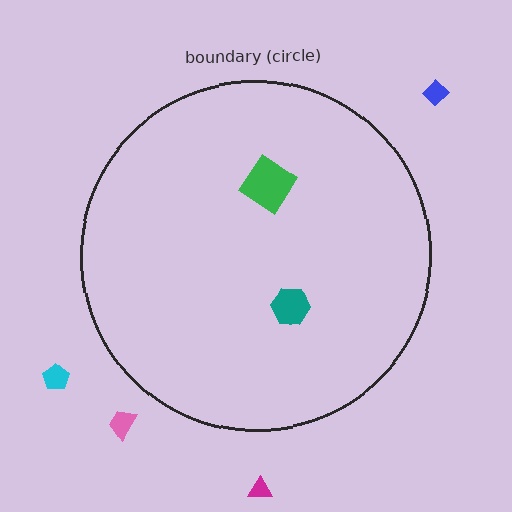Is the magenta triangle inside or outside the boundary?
Outside.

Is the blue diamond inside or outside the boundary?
Outside.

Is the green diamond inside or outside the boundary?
Inside.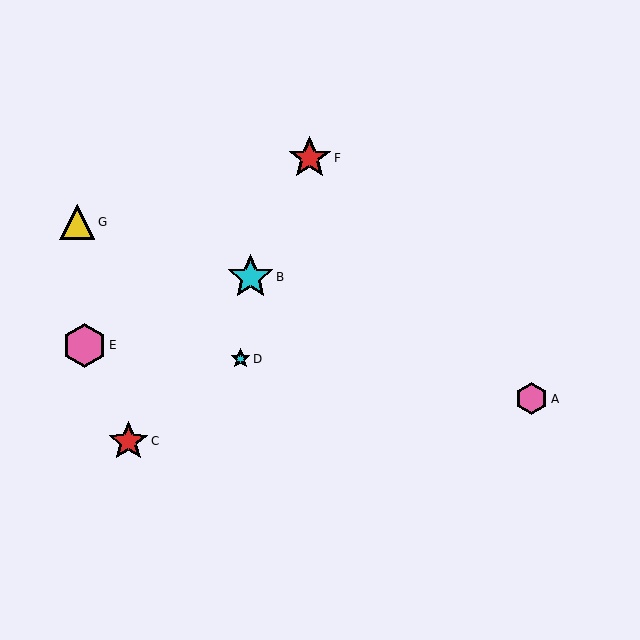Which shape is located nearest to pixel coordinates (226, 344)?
The cyan star (labeled D) at (240, 359) is nearest to that location.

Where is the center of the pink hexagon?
The center of the pink hexagon is at (532, 399).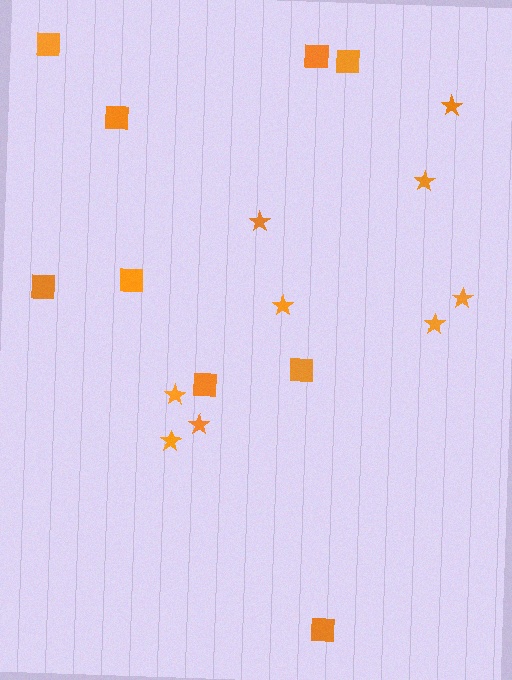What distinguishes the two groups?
There are 2 groups: one group of squares (9) and one group of stars (9).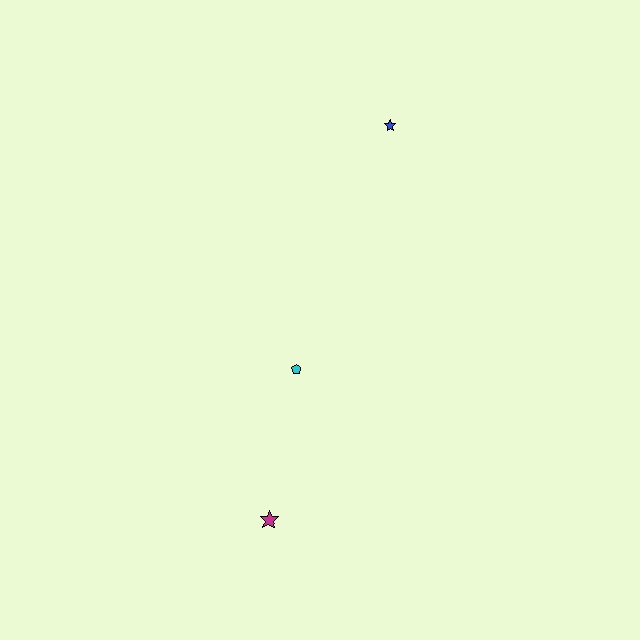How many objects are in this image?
There are 3 objects.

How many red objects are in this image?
There are no red objects.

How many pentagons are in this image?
There is 1 pentagon.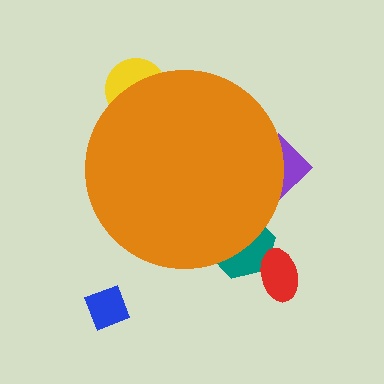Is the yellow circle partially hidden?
Yes, the yellow circle is partially hidden behind the orange circle.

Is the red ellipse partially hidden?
No, the red ellipse is fully visible.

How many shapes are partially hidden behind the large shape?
3 shapes are partially hidden.